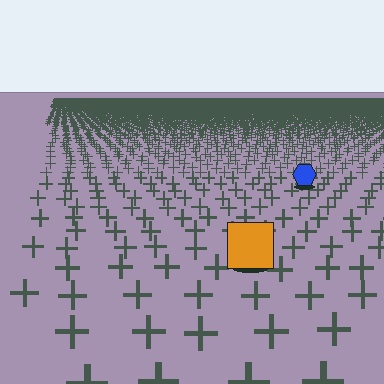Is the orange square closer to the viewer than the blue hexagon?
Yes. The orange square is closer — you can tell from the texture gradient: the ground texture is coarser near it.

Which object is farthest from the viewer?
The blue hexagon is farthest from the viewer. It appears smaller and the ground texture around it is denser.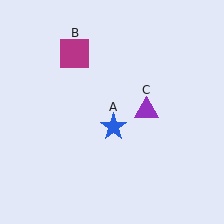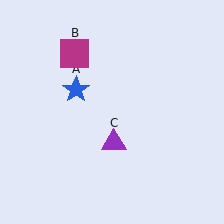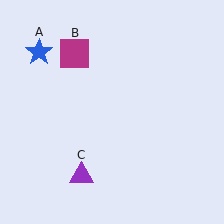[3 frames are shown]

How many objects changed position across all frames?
2 objects changed position: blue star (object A), purple triangle (object C).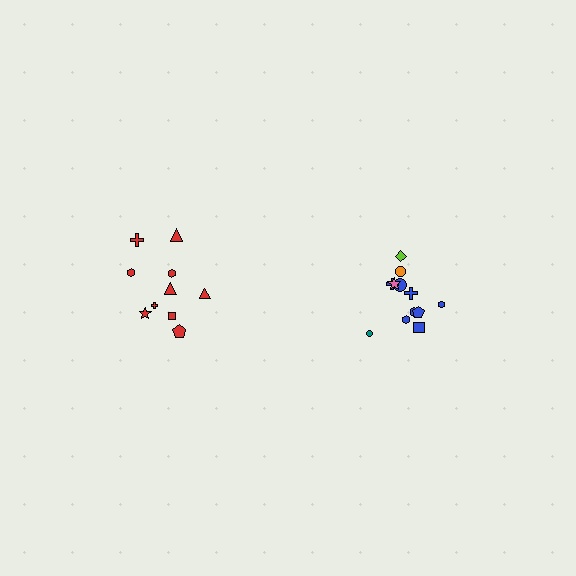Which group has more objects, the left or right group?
The right group.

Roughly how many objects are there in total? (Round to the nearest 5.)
Roughly 20 objects in total.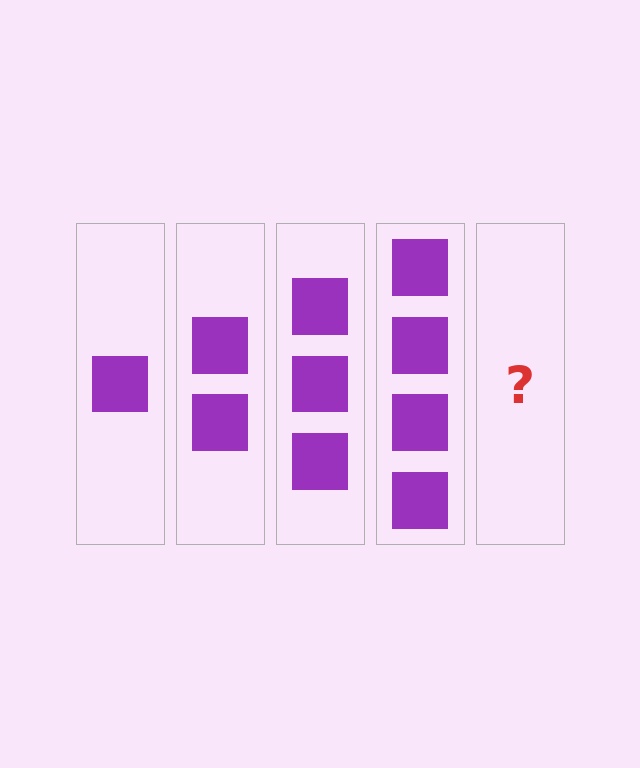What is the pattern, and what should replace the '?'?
The pattern is that each step adds one more square. The '?' should be 5 squares.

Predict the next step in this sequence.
The next step is 5 squares.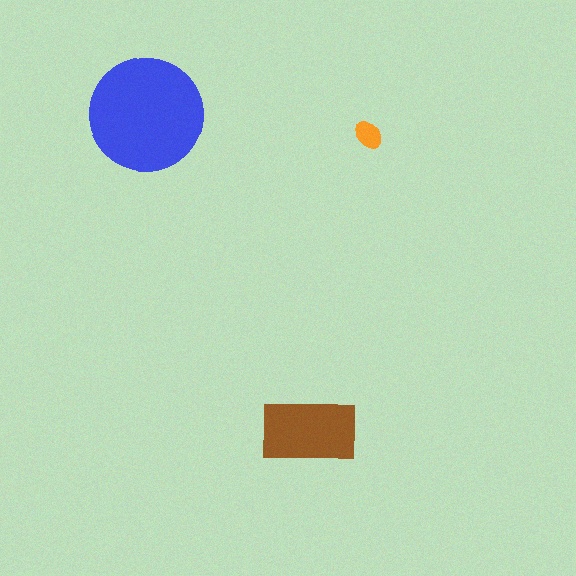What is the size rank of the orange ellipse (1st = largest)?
3rd.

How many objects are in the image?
There are 3 objects in the image.